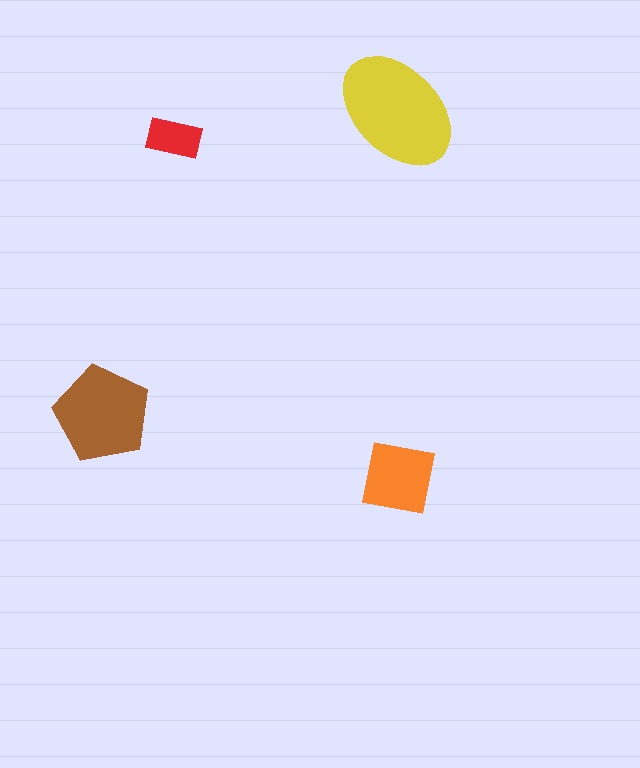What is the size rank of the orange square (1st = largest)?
3rd.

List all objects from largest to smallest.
The yellow ellipse, the brown pentagon, the orange square, the red rectangle.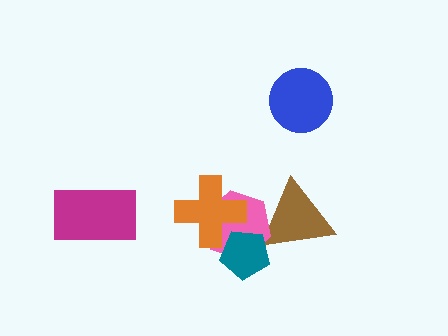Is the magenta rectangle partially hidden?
No, no other shape covers it.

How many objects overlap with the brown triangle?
2 objects overlap with the brown triangle.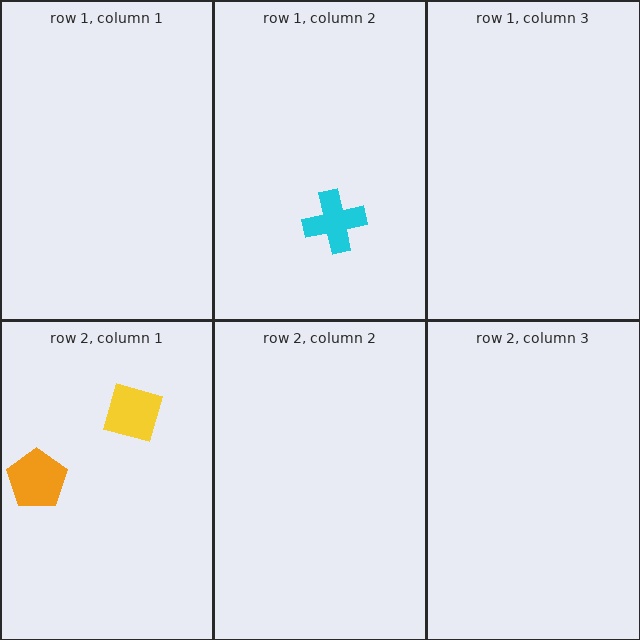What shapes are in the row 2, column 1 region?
The orange pentagon, the yellow diamond.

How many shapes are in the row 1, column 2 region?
1.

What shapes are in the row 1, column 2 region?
The cyan cross.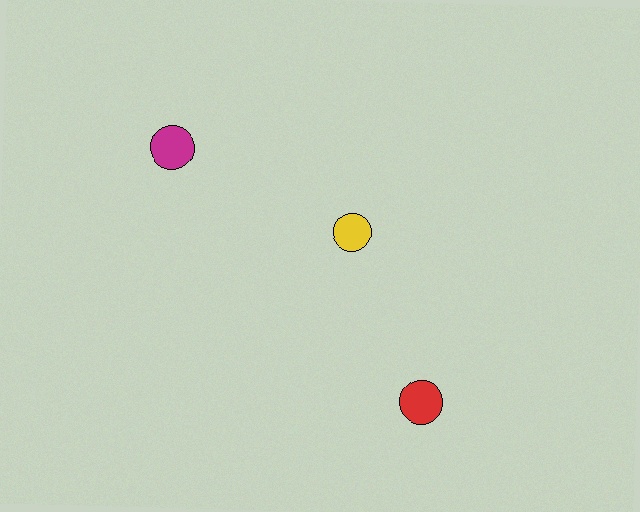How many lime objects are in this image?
There are no lime objects.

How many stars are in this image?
There are no stars.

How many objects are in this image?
There are 3 objects.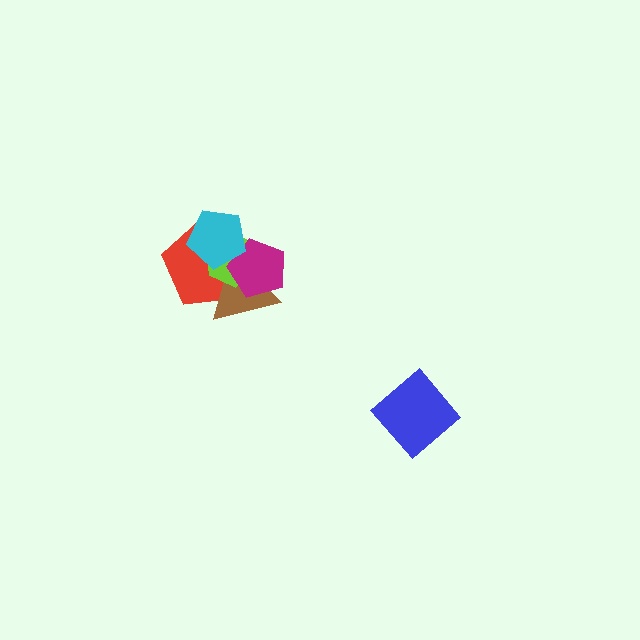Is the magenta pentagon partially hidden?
Yes, it is partially covered by another shape.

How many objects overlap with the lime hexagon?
4 objects overlap with the lime hexagon.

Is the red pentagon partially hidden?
Yes, it is partially covered by another shape.